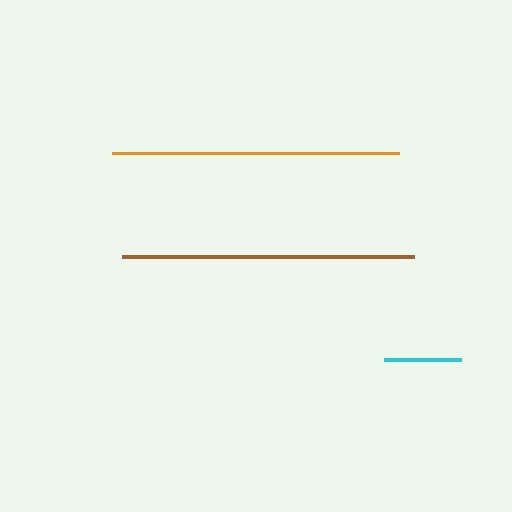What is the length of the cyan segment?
The cyan segment is approximately 77 pixels long.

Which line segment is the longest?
The brown line is the longest at approximately 292 pixels.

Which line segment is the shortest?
The cyan line is the shortest at approximately 77 pixels.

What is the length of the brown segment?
The brown segment is approximately 292 pixels long.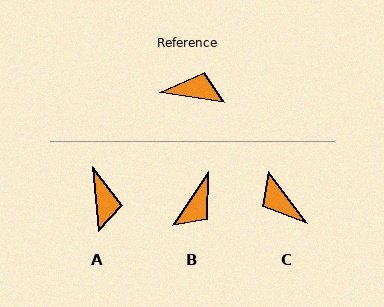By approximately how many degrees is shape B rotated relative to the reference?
Approximately 116 degrees clockwise.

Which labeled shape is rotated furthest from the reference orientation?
C, about 135 degrees away.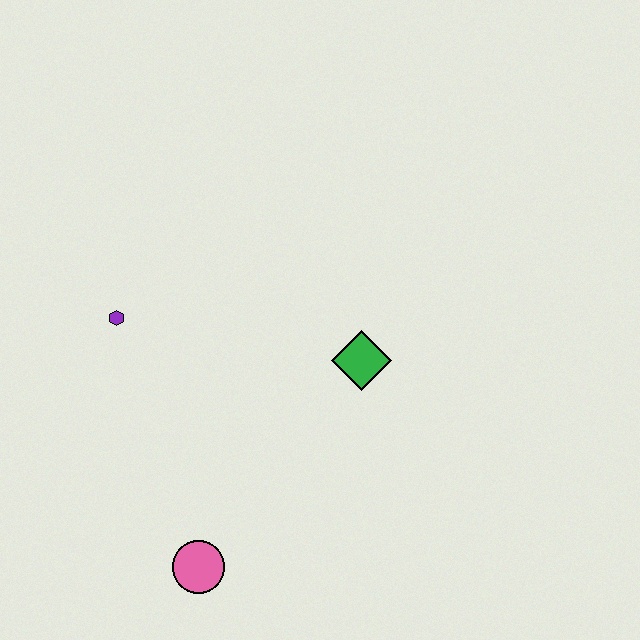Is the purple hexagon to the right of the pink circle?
No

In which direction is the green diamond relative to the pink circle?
The green diamond is above the pink circle.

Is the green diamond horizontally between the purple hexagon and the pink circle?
No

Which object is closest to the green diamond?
The purple hexagon is closest to the green diamond.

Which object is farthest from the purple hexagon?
The pink circle is farthest from the purple hexagon.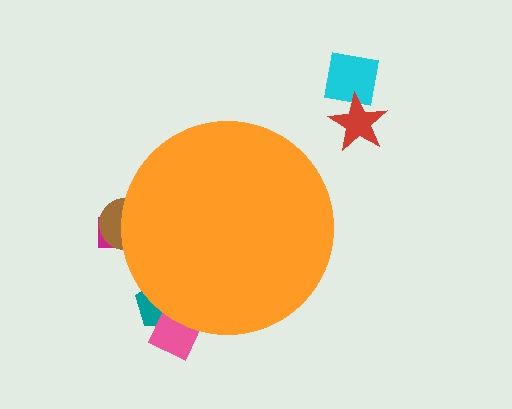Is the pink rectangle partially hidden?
Yes, the pink rectangle is partially hidden behind the orange circle.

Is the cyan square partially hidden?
No, the cyan square is fully visible.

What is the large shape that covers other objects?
An orange circle.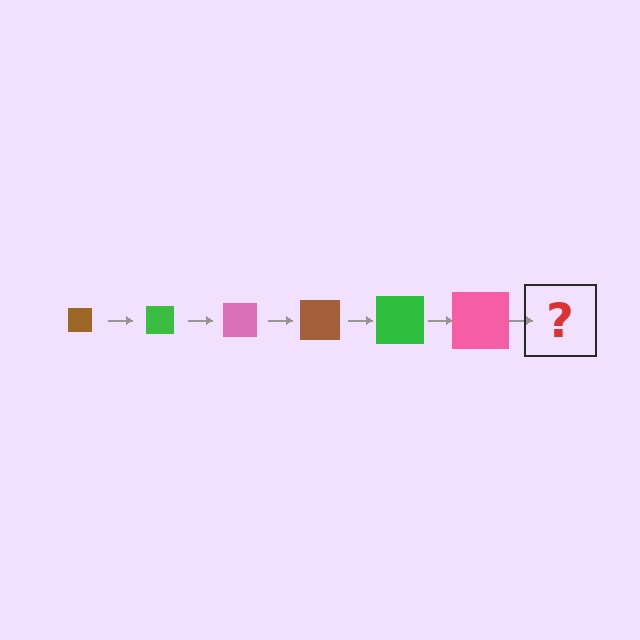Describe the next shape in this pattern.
It should be a brown square, larger than the previous one.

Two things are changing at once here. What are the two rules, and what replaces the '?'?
The two rules are that the square grows larger each step and the color cycles through brown, green, and pink. The '?' should be a brown square, larger than the previous one.